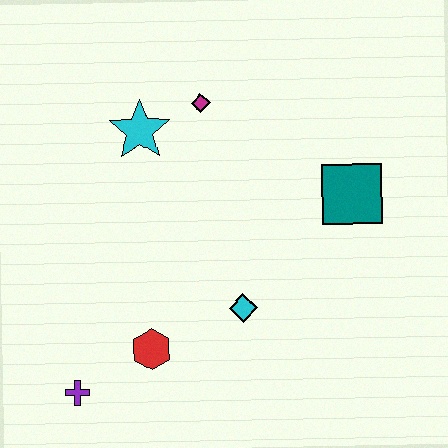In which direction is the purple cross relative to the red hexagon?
The purple cross is to the left of the red hexagon.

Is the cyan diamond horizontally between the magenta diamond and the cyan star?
No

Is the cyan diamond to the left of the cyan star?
No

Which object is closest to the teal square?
The cyan diamond is closest to the teal square.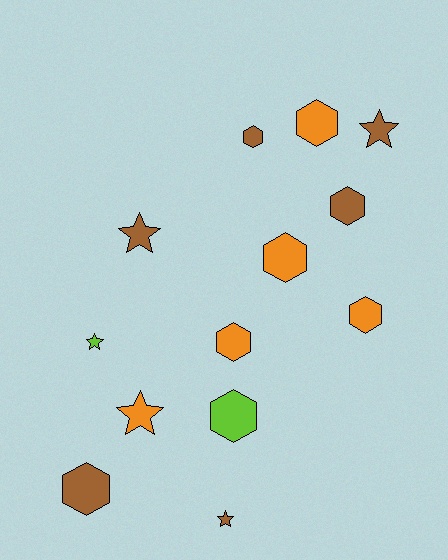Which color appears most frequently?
Brown, with 6 objects.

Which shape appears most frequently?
Hexagon, with 8 objects.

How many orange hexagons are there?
There are 4 orange hexagons.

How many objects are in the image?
There are 13 objects.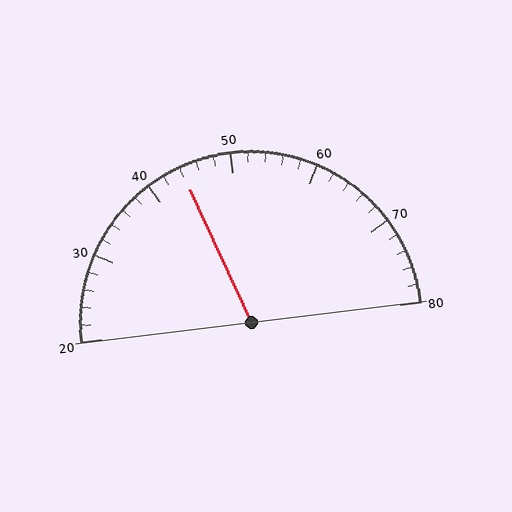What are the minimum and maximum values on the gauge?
The gauge ranges from 20 to 80.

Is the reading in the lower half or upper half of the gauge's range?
The reading is in the lower half of the range (20 to 80).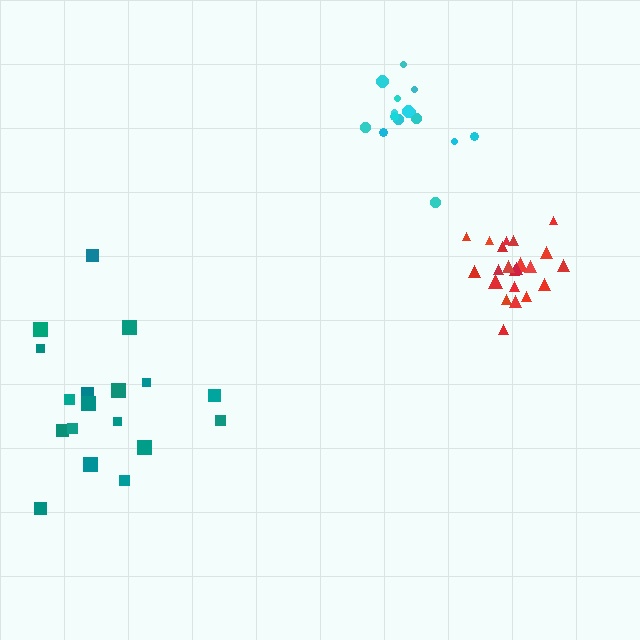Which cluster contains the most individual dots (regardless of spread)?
Red (22).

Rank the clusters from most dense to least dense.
red, cyan, teal.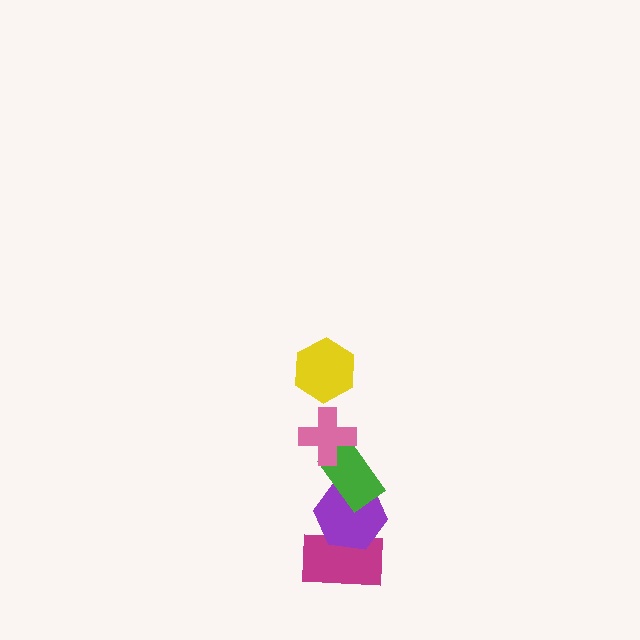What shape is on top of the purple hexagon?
The green rectangle is on top of the purple hexagon.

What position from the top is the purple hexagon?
The purple hexagon is 4th from the top.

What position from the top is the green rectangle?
The green rectangle is 3rd from the top.